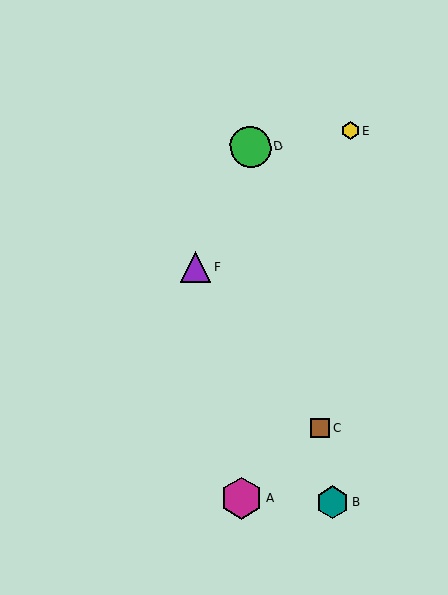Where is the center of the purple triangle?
The center of the purple triangle is at (195, 267).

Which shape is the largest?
The magenta hexagon (labeled A) is the largest.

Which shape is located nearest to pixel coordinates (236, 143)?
The green circle (labeled D) at (250, 146) is nearest to that location.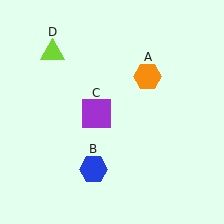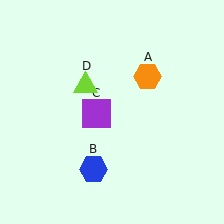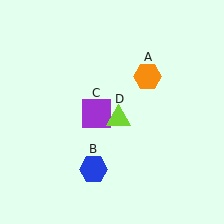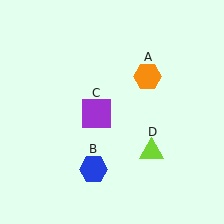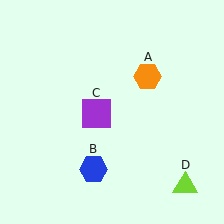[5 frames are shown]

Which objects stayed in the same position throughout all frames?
Orange hexagon (object A) and blue hexagon (object B) and purple square (object C) remained stationary.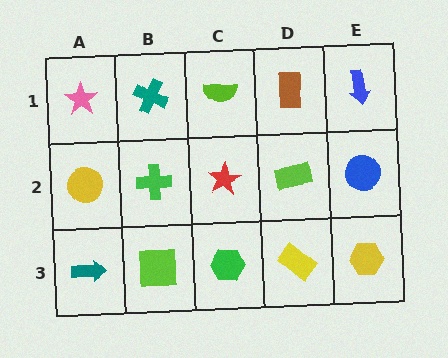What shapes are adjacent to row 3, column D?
A lime rectangle (row 2, column D), a green hexagon (row 3, column C), a yellow hexagon (row 3, column E).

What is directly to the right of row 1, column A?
A teal cross.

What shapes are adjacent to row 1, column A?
A yellow circle (row 2, column A), a teal cross (row 1, column B).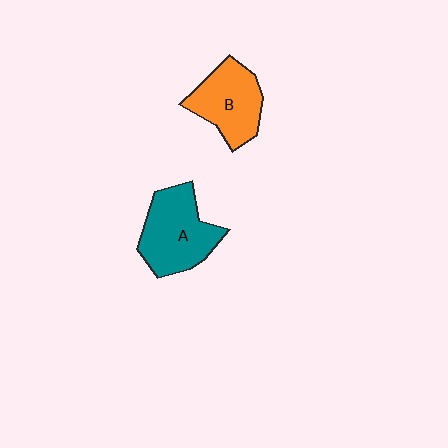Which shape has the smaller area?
Shape B (orange).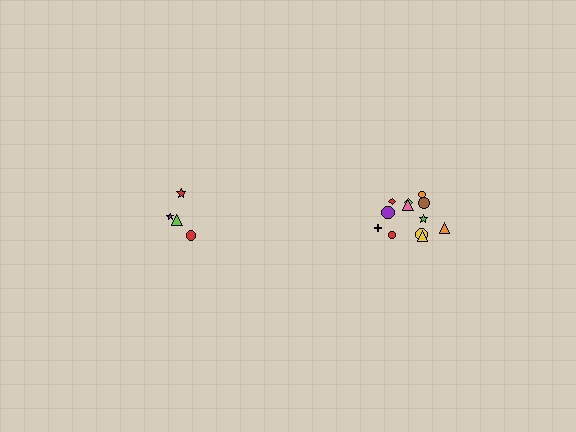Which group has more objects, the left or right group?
The right group.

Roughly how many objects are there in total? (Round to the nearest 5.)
Roughly 15 objects in total.